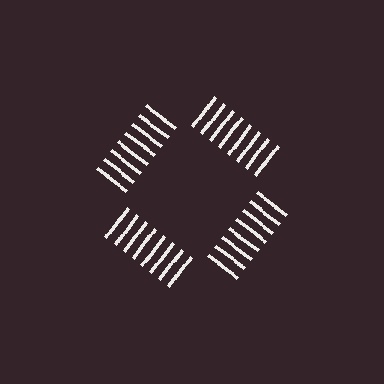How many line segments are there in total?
32 — 8 along each of the 4 edges.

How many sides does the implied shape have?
4 sides — the line-ends trace a square.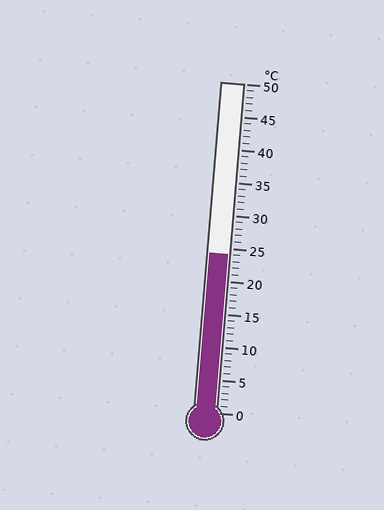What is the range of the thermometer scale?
The thermometer scale ranges from 0°C to 50°C.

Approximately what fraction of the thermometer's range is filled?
The thermometer is filled to approximately 50% of its range.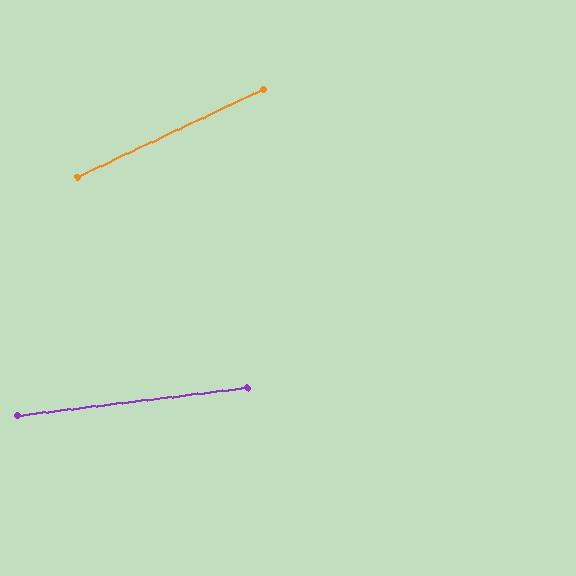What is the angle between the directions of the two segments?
Approximately 19 degrees.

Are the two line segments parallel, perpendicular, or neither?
Neither parallel nor perpendicular — they differ by about 19°.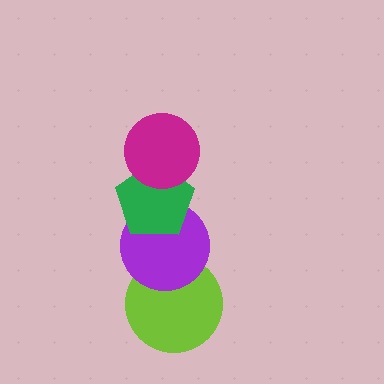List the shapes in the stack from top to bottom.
From top to bottom: the magenta circle, the green pentagon, the purple circle, the lime circle.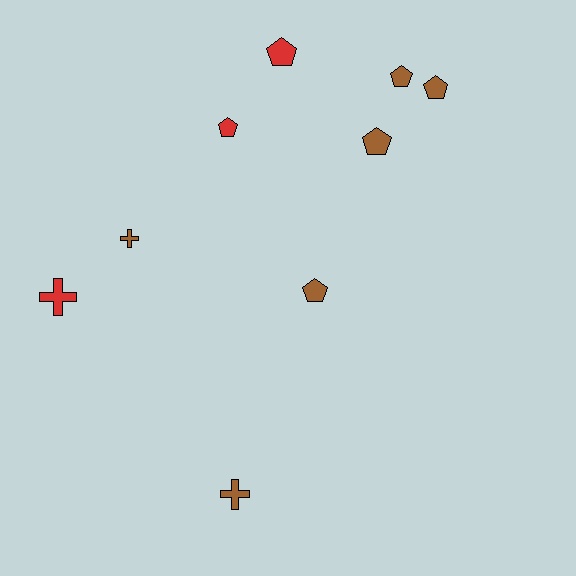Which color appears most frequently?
Brown, with 6 objects.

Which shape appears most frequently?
Pentagon, with 6 objects.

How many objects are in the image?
There are 9 objects.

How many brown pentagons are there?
There are 4 brown pentagons.